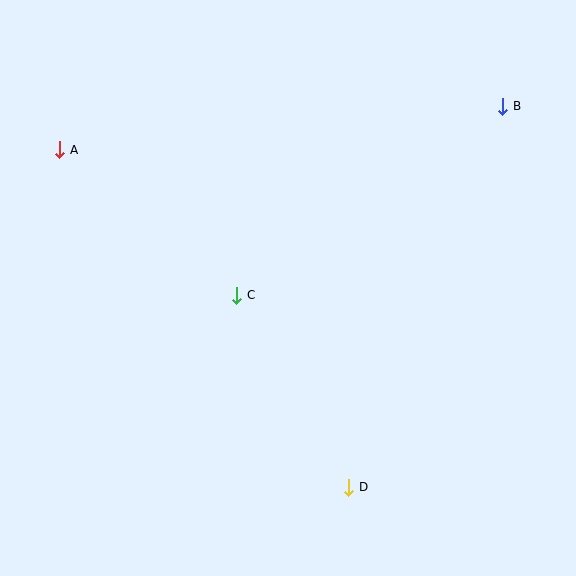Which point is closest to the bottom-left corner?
Point D is closest to the bottom-left corner.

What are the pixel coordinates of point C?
Point C is at (237, 295).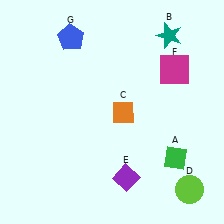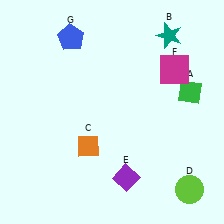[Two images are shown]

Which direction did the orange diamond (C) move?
The orange diamond (C) moved left.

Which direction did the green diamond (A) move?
The green diamond (A) moved up.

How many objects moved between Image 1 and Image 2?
2 objects moved between the two images.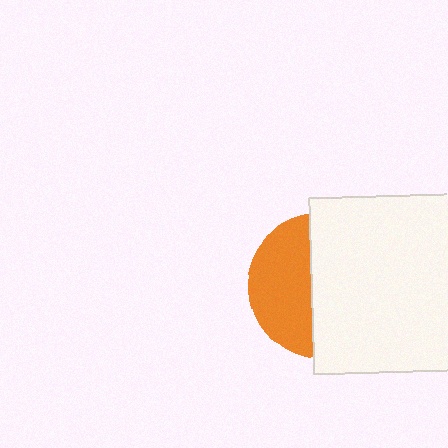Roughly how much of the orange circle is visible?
A small part of it is visible (roughly 42%).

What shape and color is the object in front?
The object in front is a white rectangle.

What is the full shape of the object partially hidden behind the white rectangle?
The partially hidden object is an orange circle.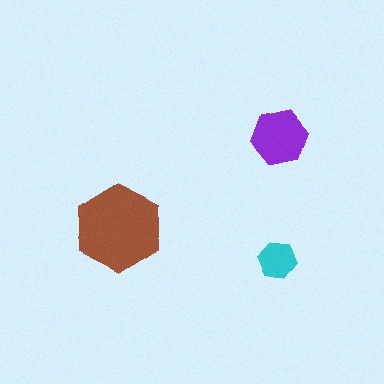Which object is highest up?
The purple hexagon is topmost.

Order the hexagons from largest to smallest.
the brown one, the purple one, the cyan one.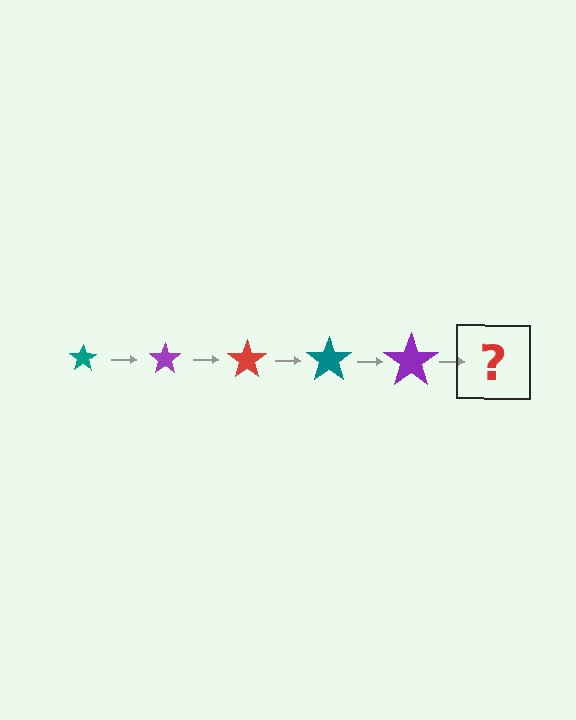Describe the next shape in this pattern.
It should be a red star, larger than the previous one.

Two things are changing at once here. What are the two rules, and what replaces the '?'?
The two rules are that the star grows larger each step and the color cycles through teal, purple, and red. The '?' should be a red star, larger than the previous one.